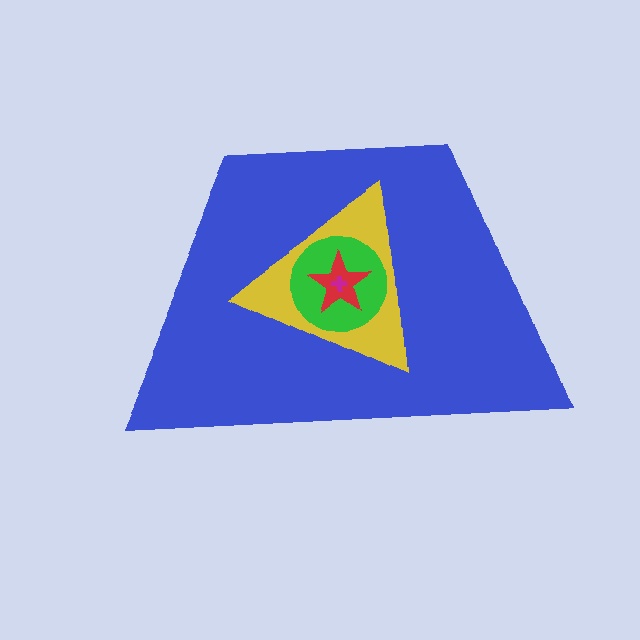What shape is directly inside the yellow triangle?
The green circle.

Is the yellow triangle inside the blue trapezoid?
Yes.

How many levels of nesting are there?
5.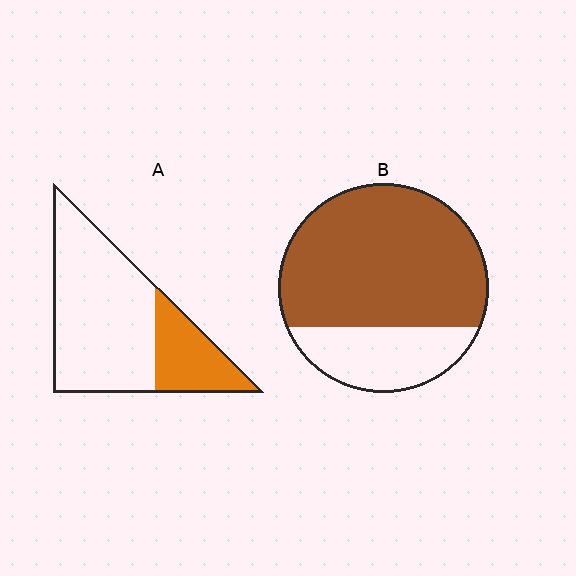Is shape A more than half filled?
No.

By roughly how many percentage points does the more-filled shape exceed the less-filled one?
By roughly 45 percentage points (B over A).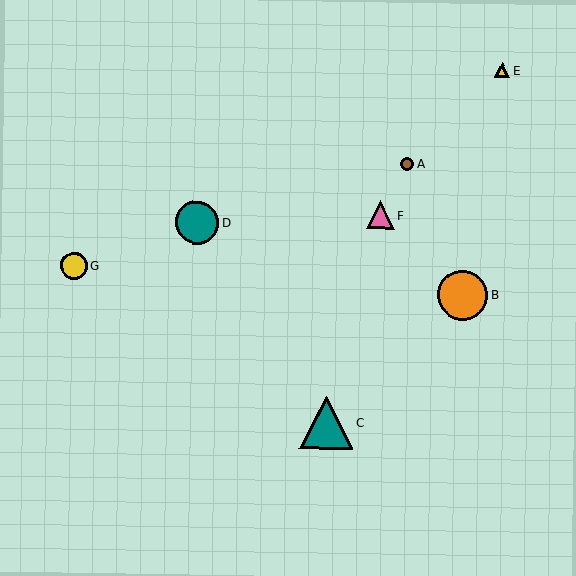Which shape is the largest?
The teal triangle (labeled C) is the largest.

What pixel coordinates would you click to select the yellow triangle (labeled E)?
Click at (502, 70) to select the yellow triangle E.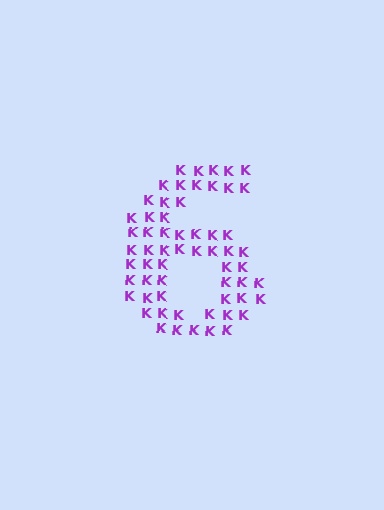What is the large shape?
The large shape is the digit 6.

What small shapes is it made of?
It is made of small letter K's.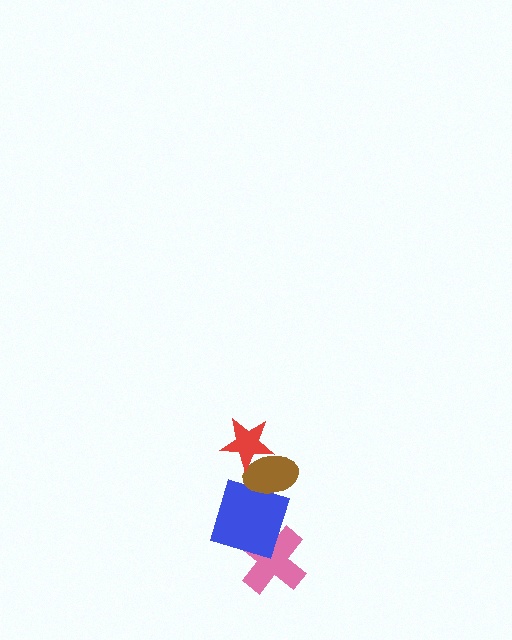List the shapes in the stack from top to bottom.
From top to bottom: the red star, the brown ellipse, the blue square, the pink cross.